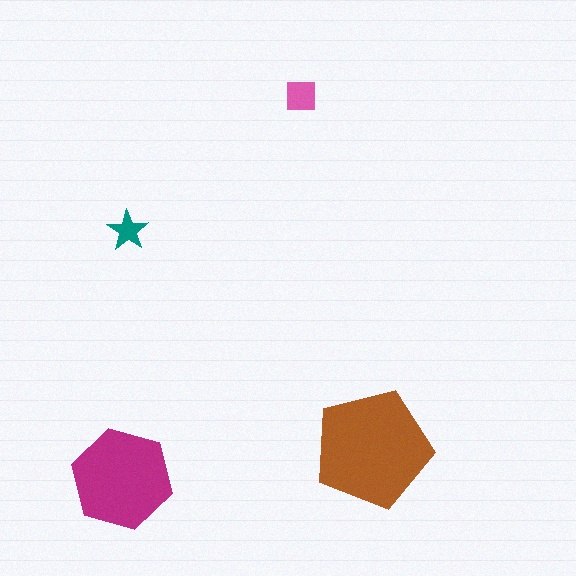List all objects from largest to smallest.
The brown pentagon, the magenta hexagon, the pink square, the teal star.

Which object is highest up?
The pink square is topmost.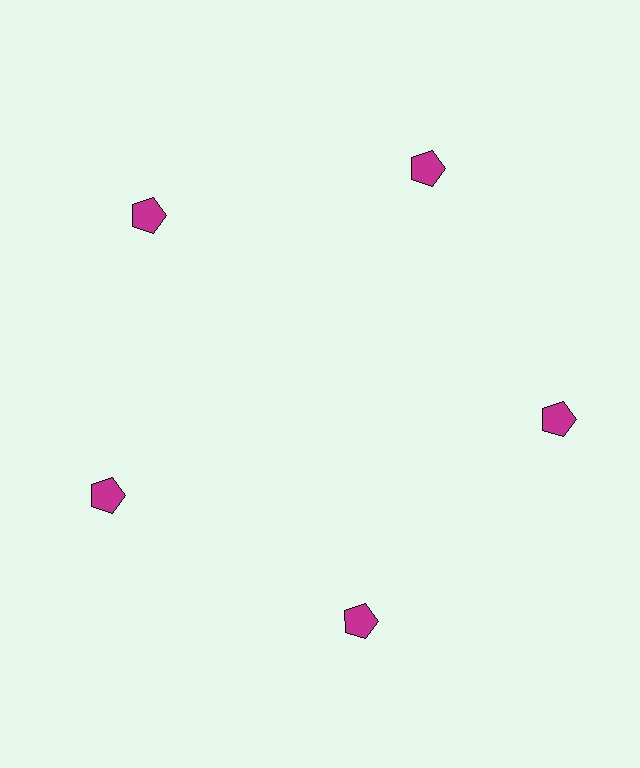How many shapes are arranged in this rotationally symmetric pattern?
There are 5 shapes, arranged in 5 groups of 1.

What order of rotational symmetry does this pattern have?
This pattern has 5-fold rotational symmetry.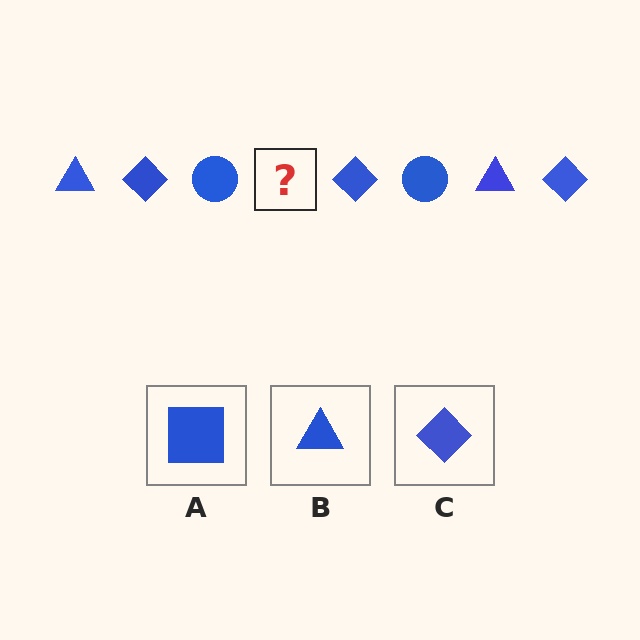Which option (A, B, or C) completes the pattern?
B.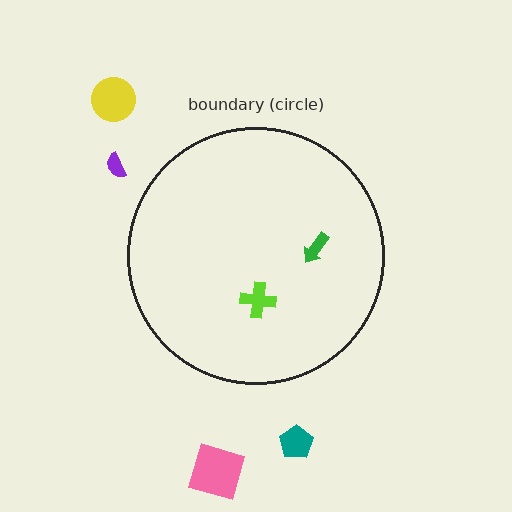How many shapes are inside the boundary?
2 inside, 4 outside.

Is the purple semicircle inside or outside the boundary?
Outside.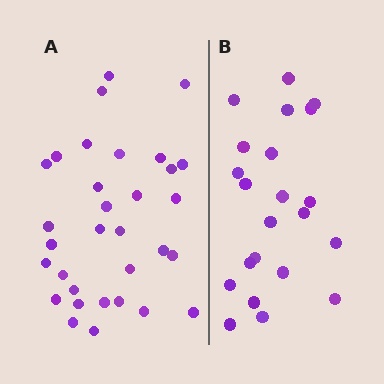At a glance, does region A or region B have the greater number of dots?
Region A (the left region) has more dots.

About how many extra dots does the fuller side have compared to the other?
Region A has roughly 10 or so more dots than region B.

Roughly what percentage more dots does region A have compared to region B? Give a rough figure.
About 45% more.